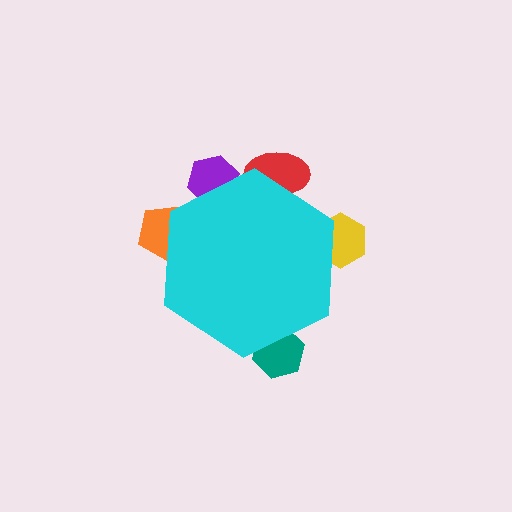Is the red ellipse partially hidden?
Yes, the red ellipse is partially hidden behind the cyan hexagon.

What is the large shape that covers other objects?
A cyan hexagon.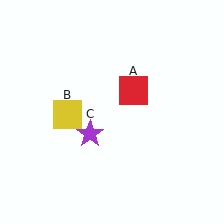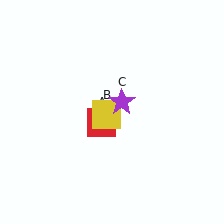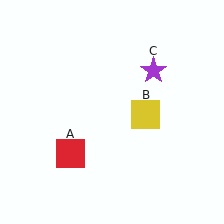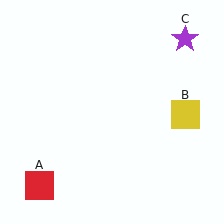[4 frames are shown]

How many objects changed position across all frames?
3 objects changed position: red square (object A), yellow square (object B), purple star (object C).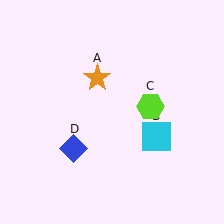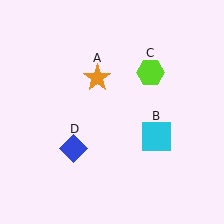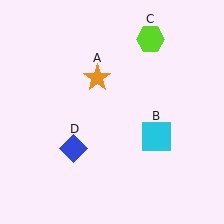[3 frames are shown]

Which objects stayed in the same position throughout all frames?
Orange star (object A) and cyan square (object B) and blue diamond (object D) remained stationary.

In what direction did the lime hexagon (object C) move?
The lime hexagon (object C) moved up.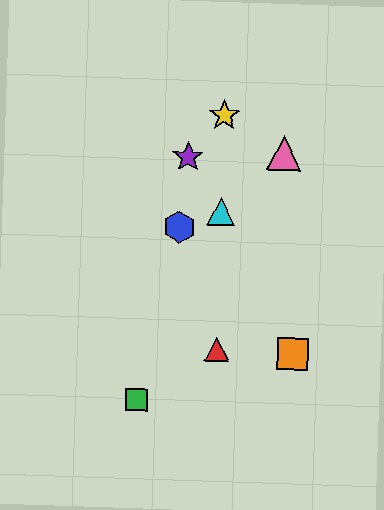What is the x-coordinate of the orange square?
The orange square is at x≈293.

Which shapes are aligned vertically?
The red triangle, the yellow star, the cyan triangle are aligned vertically.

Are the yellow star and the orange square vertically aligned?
No, the yellow star is at x≈225 and the orange square is at x≈293.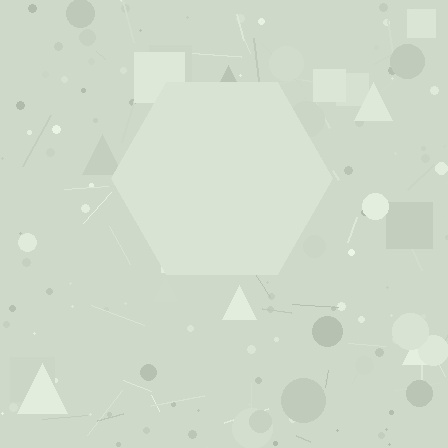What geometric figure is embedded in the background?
A hexagon is embedded in the background.